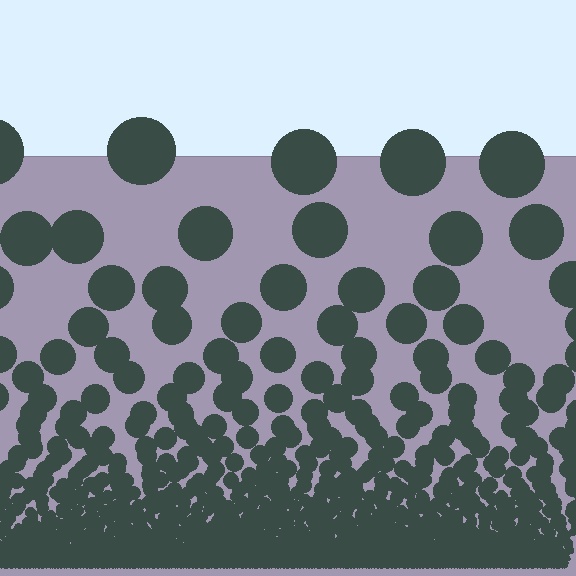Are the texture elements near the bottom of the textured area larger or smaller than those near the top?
Smaller. The gradient is inverted — elements near the bottom are smaller and denser.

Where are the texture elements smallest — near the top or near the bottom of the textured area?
Near the bottom.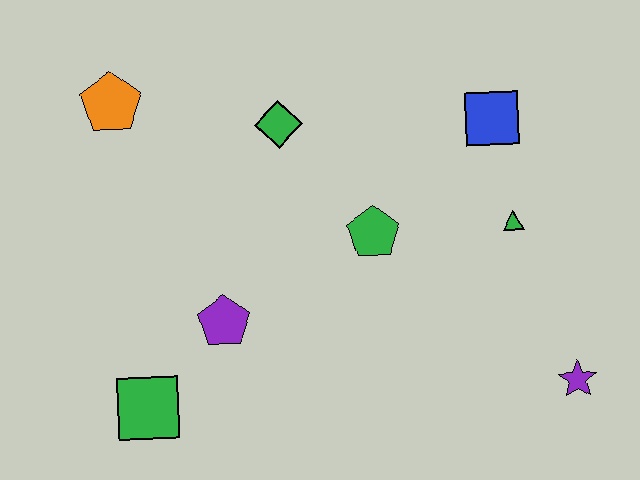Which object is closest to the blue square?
The green triangle is closest to the blue square.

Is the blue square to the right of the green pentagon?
Yes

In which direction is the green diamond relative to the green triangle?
The green diamond is to the left of the green triangle.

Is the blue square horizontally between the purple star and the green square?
Yes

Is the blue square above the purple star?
Yes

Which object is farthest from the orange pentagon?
The purple star is farthest from the orange pentagon.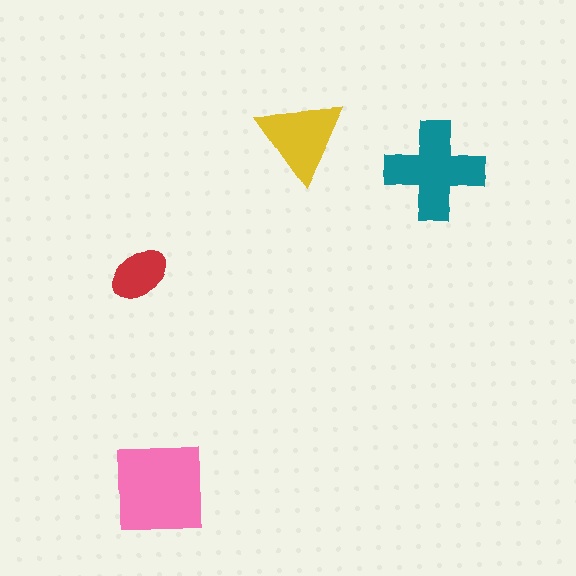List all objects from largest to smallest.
The pink square, the teal cross, the yellow triangle, the red ellipse.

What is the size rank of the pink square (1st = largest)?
1st.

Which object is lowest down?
The pink square is bottommost.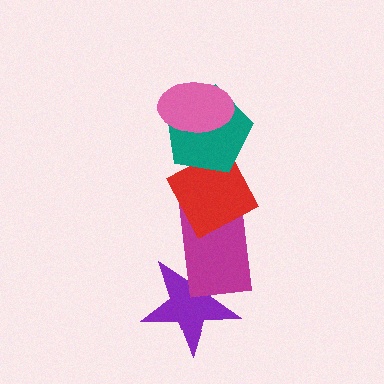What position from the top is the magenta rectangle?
The magenta rectangle is 4th from the top.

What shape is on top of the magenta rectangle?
The red diamond is on top of the magenta rectangle.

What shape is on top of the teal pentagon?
The pink ellipse is on top of the teal pentagon.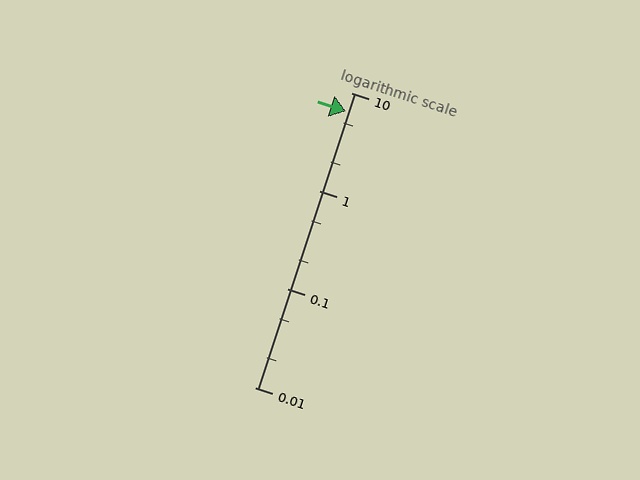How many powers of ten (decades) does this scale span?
The scale spans 3 decades, from 0.01 to 10.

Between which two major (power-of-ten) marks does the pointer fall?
The pointer is between 1 and 10.